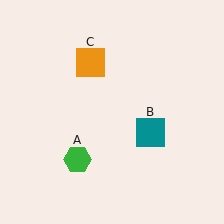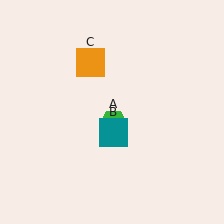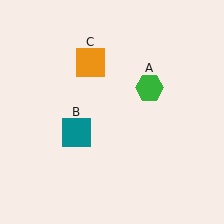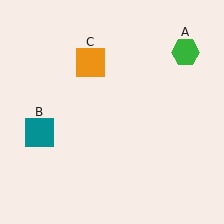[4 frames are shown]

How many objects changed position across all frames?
2 objects changed position: green hexagon (object A), teal square (object B).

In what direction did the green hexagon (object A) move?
The green hexagon (object A) moved up and to the right.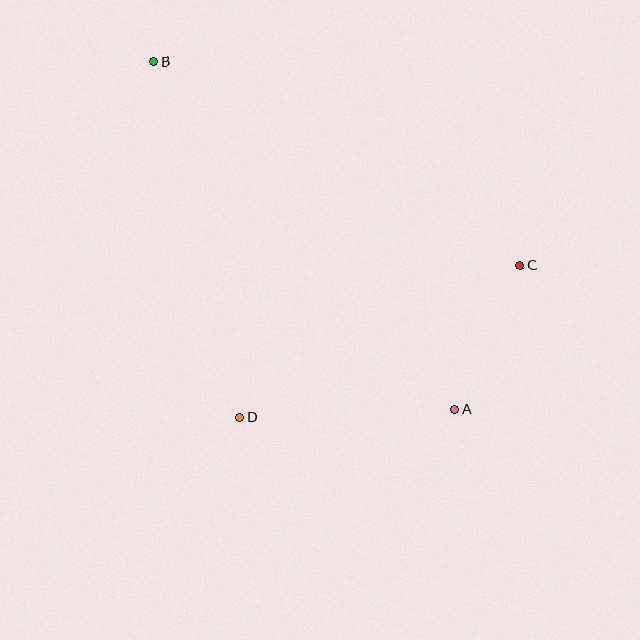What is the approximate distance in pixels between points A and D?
The distance between A and D is approximately 215 pixels.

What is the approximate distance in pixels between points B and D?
The distance between B and D is approximately 366 pixels.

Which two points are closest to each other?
Points A and C are closest to each other.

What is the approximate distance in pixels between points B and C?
The distance between B and C is approximately 419 pixels.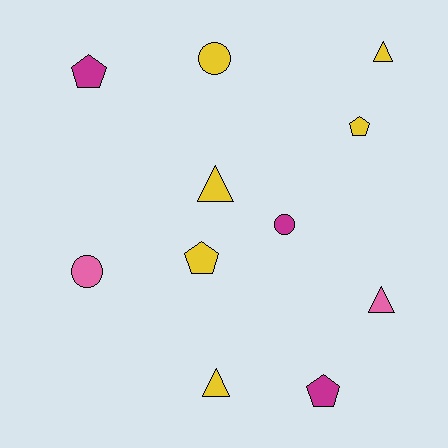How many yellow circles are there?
There is 1 yellow circle.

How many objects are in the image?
There are 11 objects.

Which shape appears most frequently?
Triangle, with 4 objects.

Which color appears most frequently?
Yellow, with 6 objects.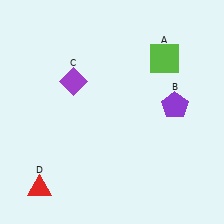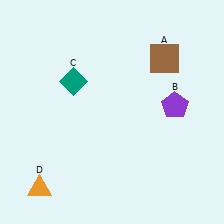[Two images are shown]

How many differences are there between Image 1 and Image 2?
There are 3 differences between the two images.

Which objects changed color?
A changed from lime to brown. C changed from purple to teal. D changed from red to orange.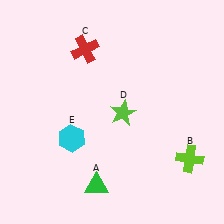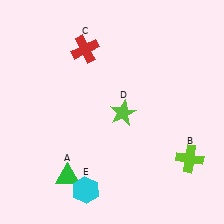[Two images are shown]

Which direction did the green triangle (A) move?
The green triangle (A) moved left.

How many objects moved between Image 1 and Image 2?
2 objects moved between the two images.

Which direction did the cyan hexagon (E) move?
The cyan hexagon (E) moved down.